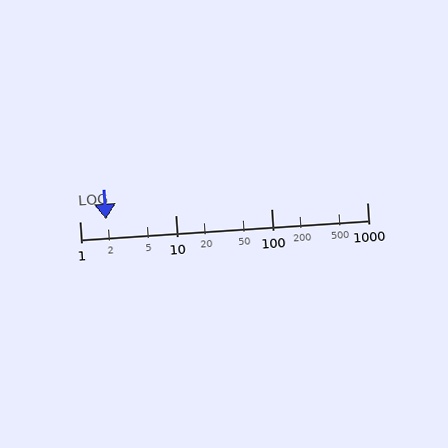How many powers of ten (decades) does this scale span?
The scale spans 3 decades, from 1 to 1000.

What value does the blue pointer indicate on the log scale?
The pointer indicates approximately 1.9.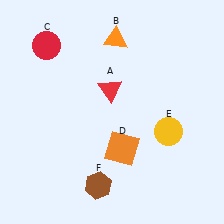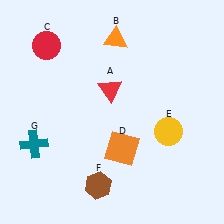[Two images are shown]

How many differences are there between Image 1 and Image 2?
There is 1 difference between the two images.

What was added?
A teal cross (G) was added in Image 2.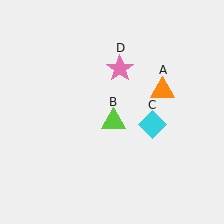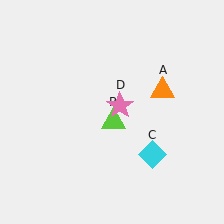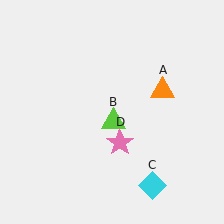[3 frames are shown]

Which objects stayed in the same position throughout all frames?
Orange triangle (object A) and lime triangle (object B) remained stationary.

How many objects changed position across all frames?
2 objects changed position: cyan diamond (object C), pink star (object D).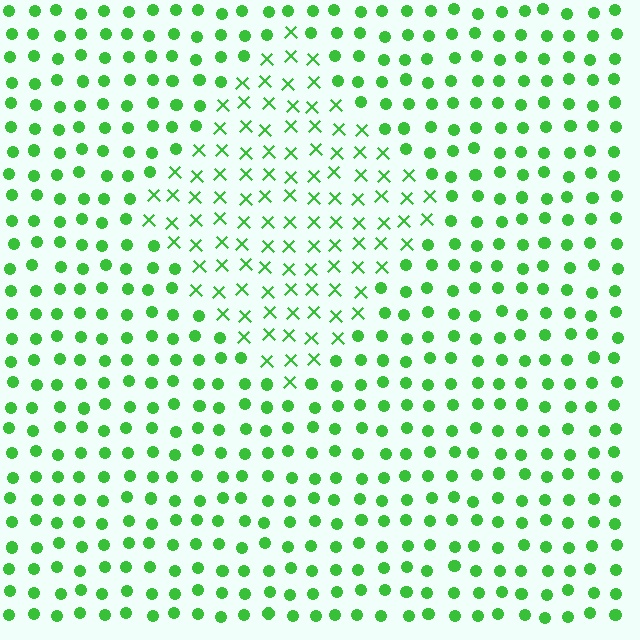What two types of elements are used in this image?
The image uses X marks inside the diamond region and circles outside it.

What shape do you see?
I see a diamond.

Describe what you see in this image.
The image is filled with small green elements arranged in a uniform grid. A diamond-shaped region contains X marks, while the surrounding area contains circles. The boundary is defined purely by the change in element shape.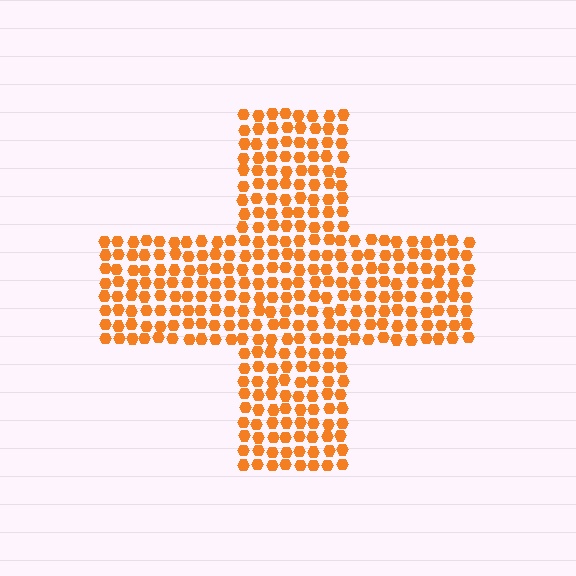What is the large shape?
The large shape is a cross.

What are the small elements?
The small elements are hexagons.